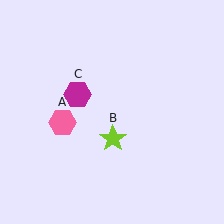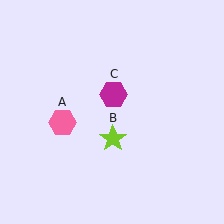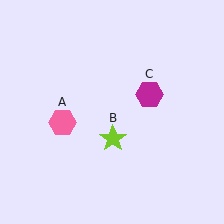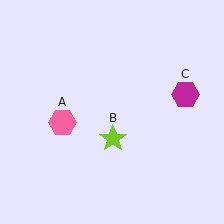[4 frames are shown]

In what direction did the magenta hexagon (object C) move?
The magenta hexagon (object C) moved right.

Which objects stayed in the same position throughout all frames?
Pink hexagon (object A) and lime star (object B) remained stationary.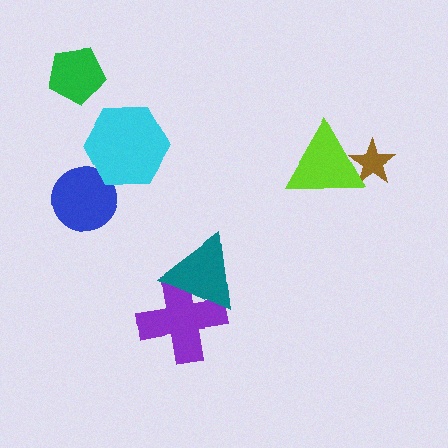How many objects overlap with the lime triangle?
1 object overlaps with the lime triangle.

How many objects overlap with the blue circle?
1 object overlaps with the blue circle.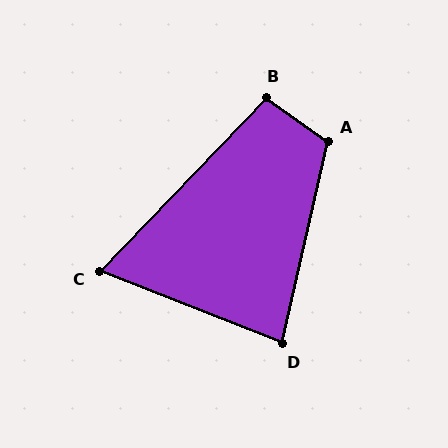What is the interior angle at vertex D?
Approximately 82 degrees (acute).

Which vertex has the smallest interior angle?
C, at approximately 68 degrees.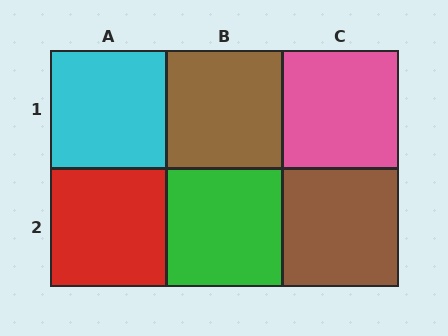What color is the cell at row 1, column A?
Cyan.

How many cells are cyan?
1 cell is cyan.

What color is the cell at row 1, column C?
Pink.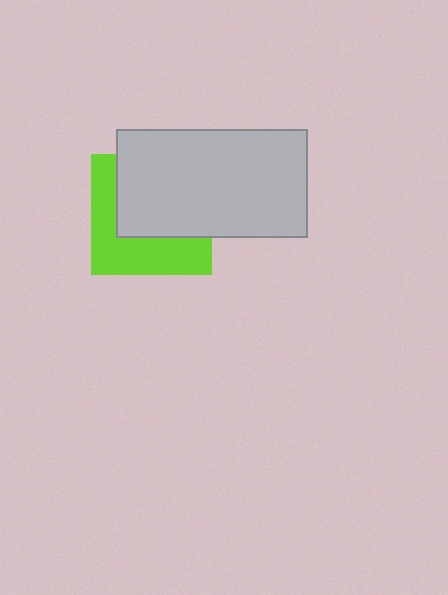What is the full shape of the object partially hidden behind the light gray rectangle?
The partially hidden object is a lime square.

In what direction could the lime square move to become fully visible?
The lime square could move toward the lower-left. That would shift it out from behind the light gray rectangle entirely.